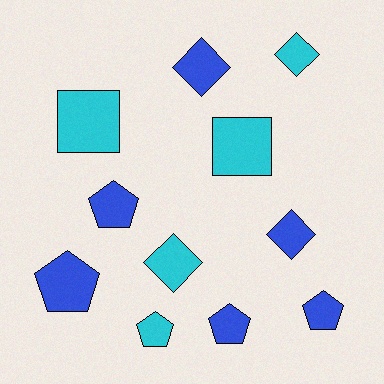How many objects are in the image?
There are 11 objects.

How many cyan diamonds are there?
There are 2 cyan diamonds.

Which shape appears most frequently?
Pentagon, with 5 objects.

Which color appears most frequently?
Blue, with 6 objects.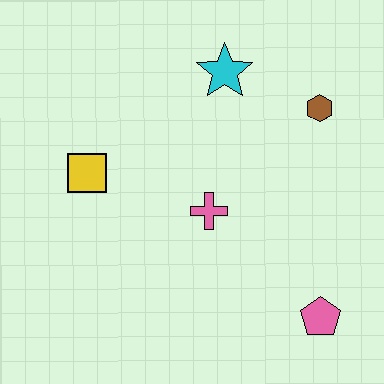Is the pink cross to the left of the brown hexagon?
Yes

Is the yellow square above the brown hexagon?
No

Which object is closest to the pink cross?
The yellow square is closest to the pink cross.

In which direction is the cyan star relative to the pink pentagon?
The cyan star is above the pink pentagon.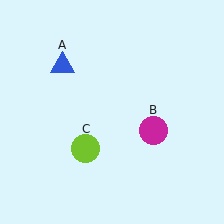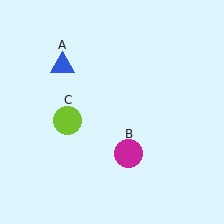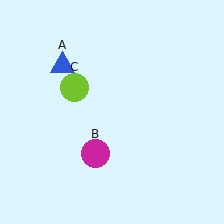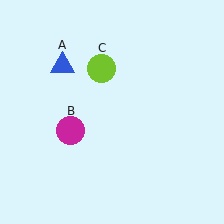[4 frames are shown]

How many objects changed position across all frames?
2 objects changed position: magenta circle (object B), lime circle (object C).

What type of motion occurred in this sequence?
The magenta circle (object B), lime circle (object C) rotated clockwise around the center of the scene.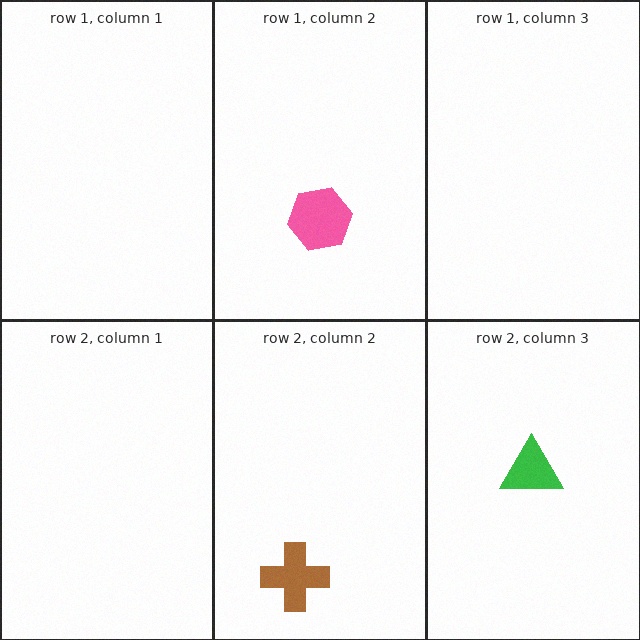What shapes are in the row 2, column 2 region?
The brown cross.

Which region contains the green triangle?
The row 2, column 3 region.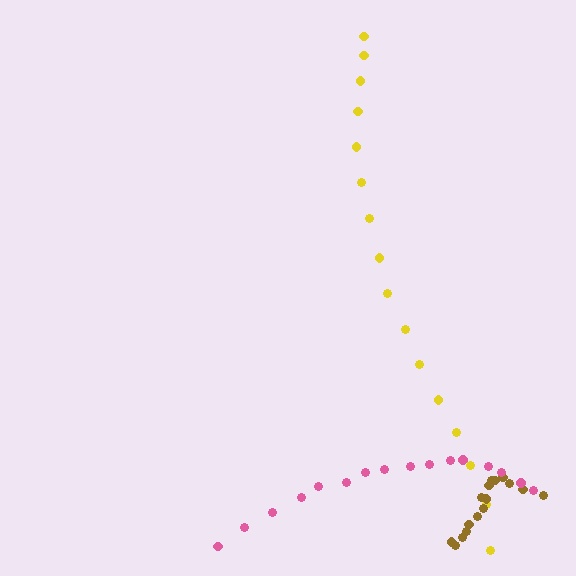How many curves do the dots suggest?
There are 3 distinct paths.